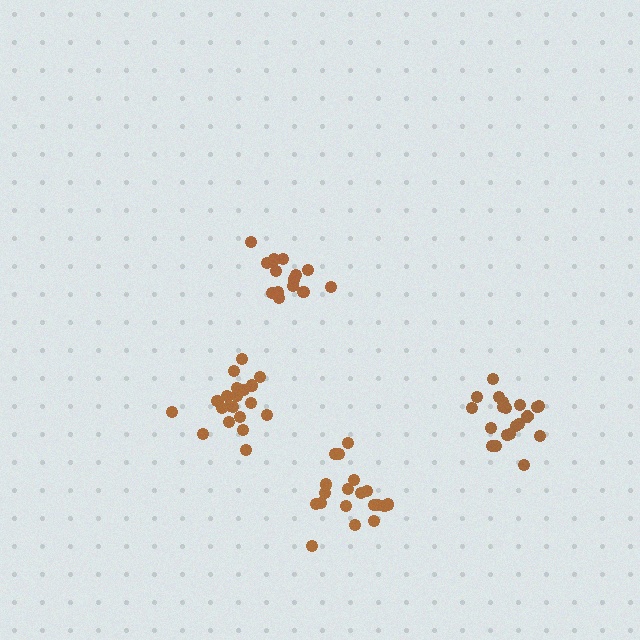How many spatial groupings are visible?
There are 4 spatial groupings.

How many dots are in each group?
Group 1: 15 dots, Group 2: 20 dots, Group 3: 20 dots, Group 4: 20 dots (75 total).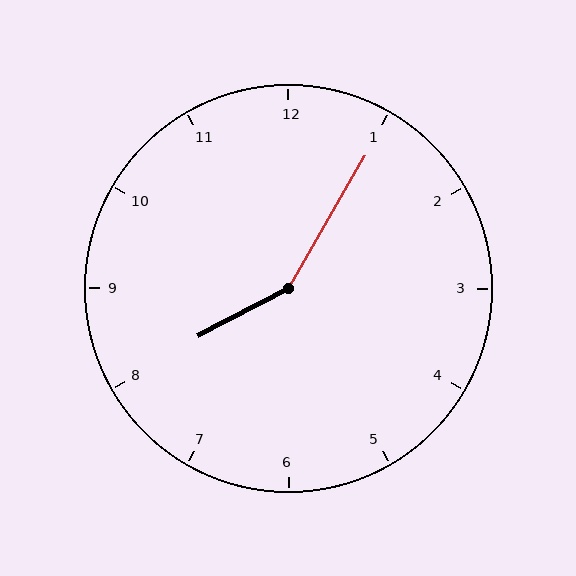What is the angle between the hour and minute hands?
Approximately 148 degrees.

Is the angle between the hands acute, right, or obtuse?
It is obtuse.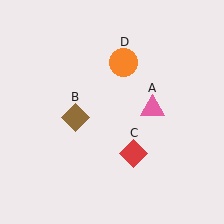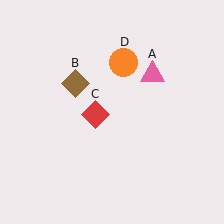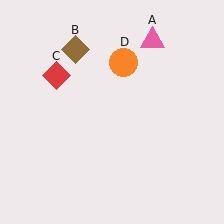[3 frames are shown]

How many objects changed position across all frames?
3 objects changed position: pink triangle (object A), brown diamond (object B), red diamond (object C).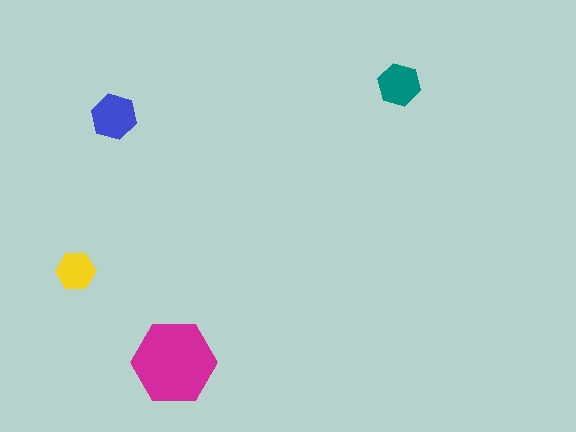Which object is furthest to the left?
The yellow hexagon is leftmost.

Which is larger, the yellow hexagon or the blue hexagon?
The blue one.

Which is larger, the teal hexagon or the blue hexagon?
The blue one.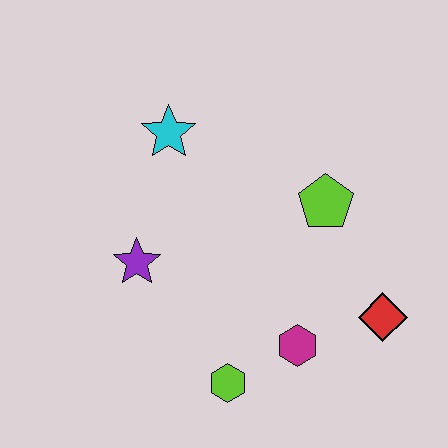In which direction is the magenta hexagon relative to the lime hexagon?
The magenta hexagon is to the right of the lime hexagon.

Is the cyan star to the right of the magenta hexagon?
No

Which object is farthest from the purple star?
The red diamond is farthest from the purple star.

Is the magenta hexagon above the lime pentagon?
No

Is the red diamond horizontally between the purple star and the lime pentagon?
No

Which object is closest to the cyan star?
The purple star is closest to the cyan star.